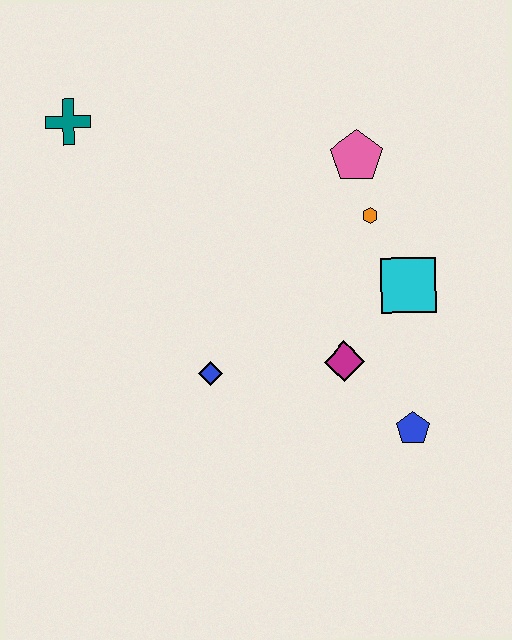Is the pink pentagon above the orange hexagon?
Yes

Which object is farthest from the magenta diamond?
The teal cross is farthest from the magenta diamond.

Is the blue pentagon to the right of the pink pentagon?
Yes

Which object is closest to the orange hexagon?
The pink pentagon is closest to the orange hexagon.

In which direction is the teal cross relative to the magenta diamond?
The teal cross is to the left of the magenta diamond.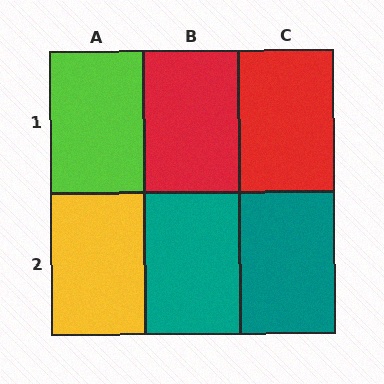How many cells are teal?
2 cells are teal.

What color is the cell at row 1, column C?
Red.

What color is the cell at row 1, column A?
Lime.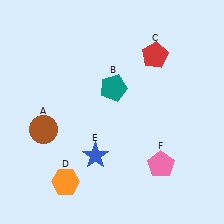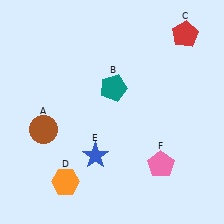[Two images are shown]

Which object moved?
The red pentagon (C) moved right.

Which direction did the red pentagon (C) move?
The red pentagon (C) moved right.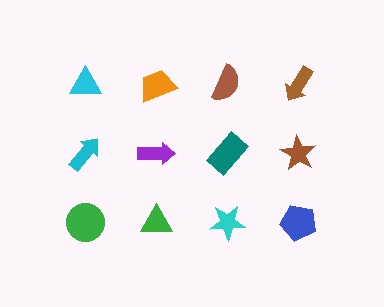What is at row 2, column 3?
A teal rectangle.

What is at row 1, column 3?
A brown semicircle.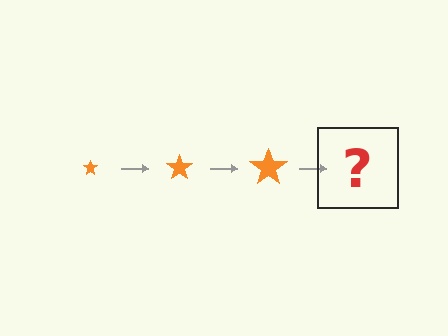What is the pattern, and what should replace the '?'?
The pattern is that the star gets progressively larger each step. The '?' should be an orange star, larger than the previous one.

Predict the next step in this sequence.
The next step is an orange star, larger than the previous one.